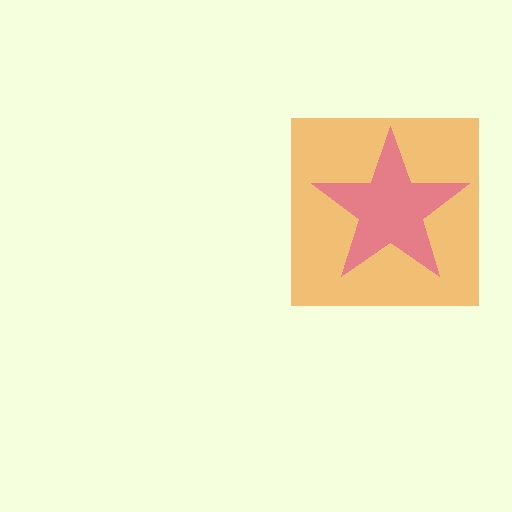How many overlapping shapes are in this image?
There are 2 overlapping shapes in the image.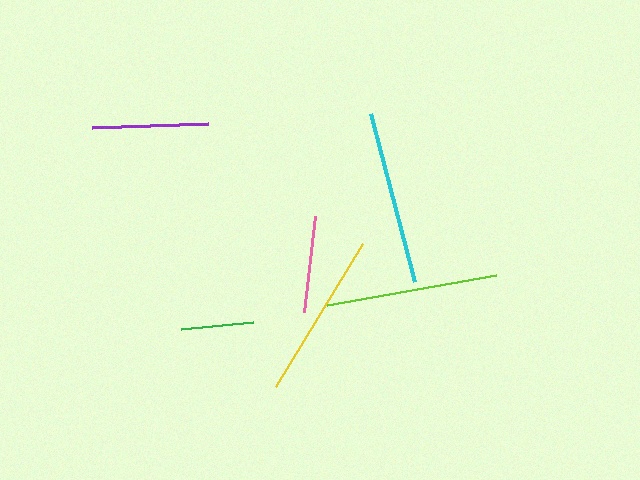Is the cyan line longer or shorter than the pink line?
The cyan line is longer than the pink line.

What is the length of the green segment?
The green segment is approximately 73 pixels long.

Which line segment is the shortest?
The green line is the shortest at approximately 73 pixels.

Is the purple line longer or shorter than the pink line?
The purple line is longer than the pink line.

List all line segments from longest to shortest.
From longest to shortest: cyan, lime, yellow, purple, pink, green.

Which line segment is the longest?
The cyan line is the longest at approximately 173 pixels.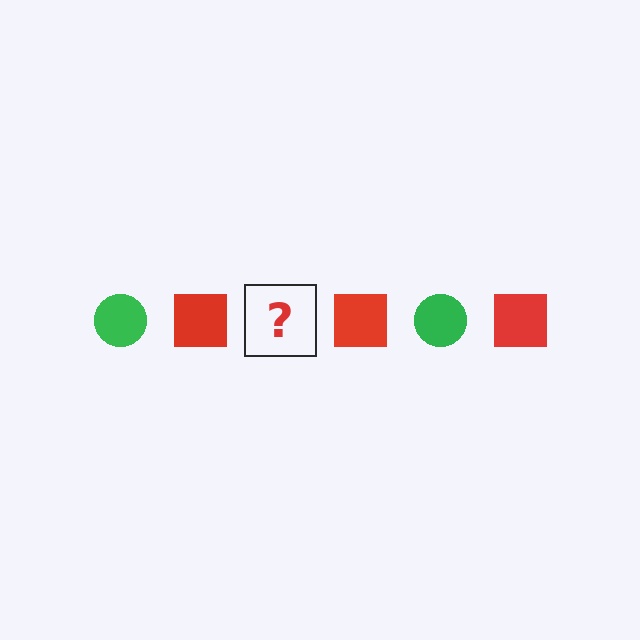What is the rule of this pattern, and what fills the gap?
The rule is that the pattern alternates between green circle and red square. The gap should be filled with a green circle.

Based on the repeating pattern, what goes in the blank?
The blank should be a green circle.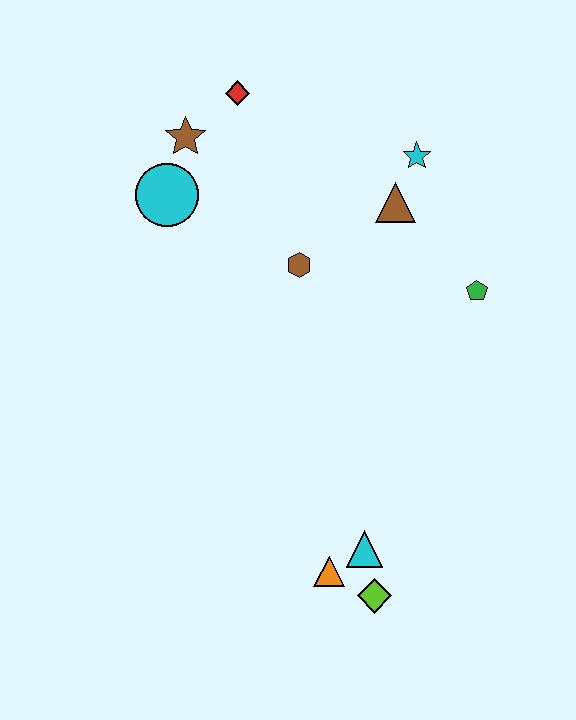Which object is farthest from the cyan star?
The lime diamond is farthest from the cyan star.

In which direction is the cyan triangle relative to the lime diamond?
The cyan triangle is above the lime diamond.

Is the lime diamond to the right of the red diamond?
Yes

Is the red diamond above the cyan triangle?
Yes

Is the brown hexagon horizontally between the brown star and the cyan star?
Yes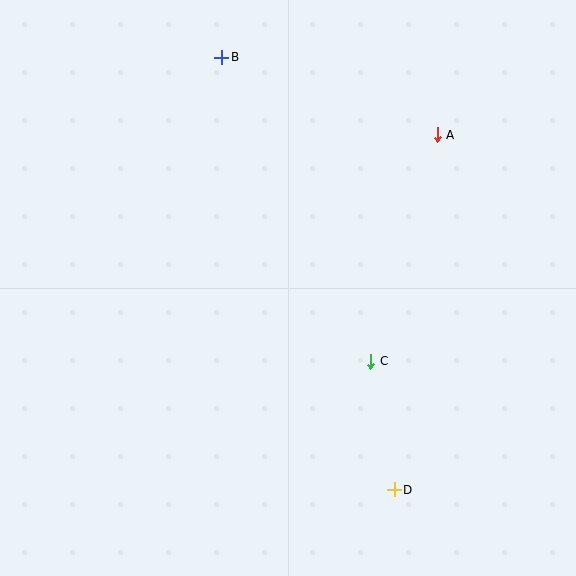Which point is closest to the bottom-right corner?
Point D is closest to the bottom-right corner.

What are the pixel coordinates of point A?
Point A is at (437, 135).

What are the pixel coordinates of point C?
Point C is at (371, 361).